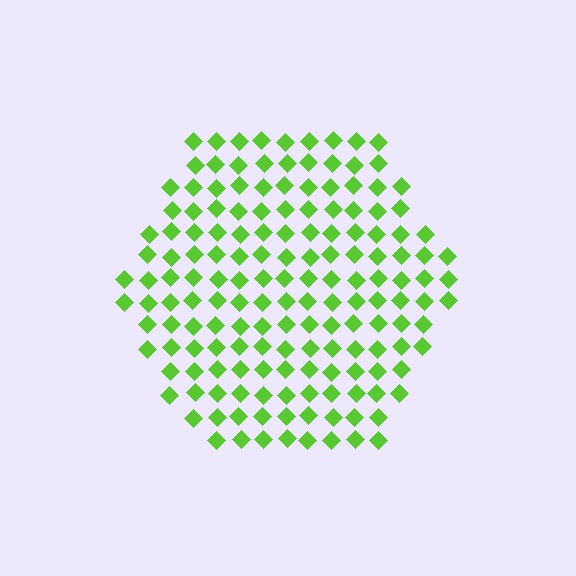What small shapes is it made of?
It is made of small diamonds.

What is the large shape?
The large shape is a hexagon.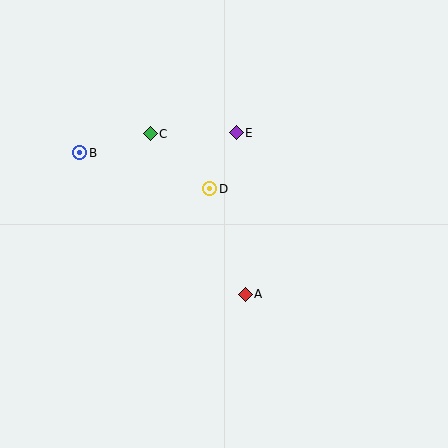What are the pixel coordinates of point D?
Point D is at (210, 189).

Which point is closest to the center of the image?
Point D at (210, 189) is closest to the center.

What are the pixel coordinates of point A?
Point A is at (245, 294).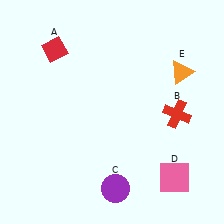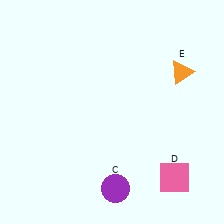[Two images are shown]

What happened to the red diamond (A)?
The red diamond (A) was removed in Image 2. It was in the top-left area of Image 1.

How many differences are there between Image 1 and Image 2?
There are 2 differences between the two images.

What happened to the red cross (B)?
The red cross (B) was removed in Image 2. It was in the bottom-right area of Image 1.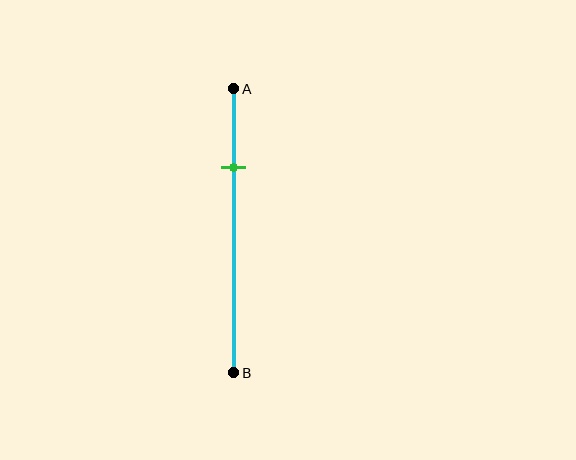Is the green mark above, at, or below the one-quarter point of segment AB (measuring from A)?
The green mark is approximately at the one-quarter point of segment AB.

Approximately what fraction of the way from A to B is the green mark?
The green mark is approximately 30% of the way from A to B.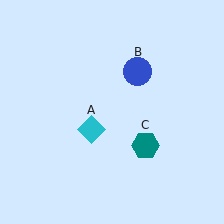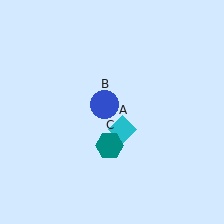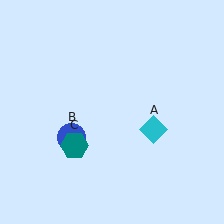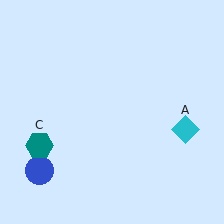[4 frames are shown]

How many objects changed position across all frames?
3 objects changed position: cyan diamond (object A), blue circle (object B), teal hexagon (object C).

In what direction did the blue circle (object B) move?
The blue circle (object B) moved down and to the left.